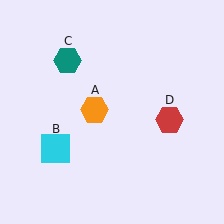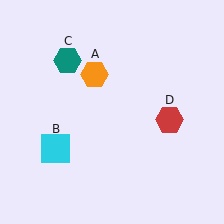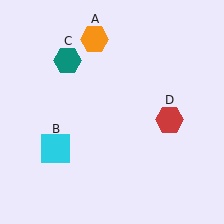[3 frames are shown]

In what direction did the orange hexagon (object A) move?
The orange hexagon (object A) moved up.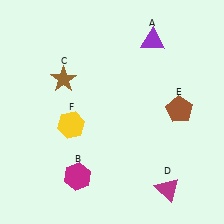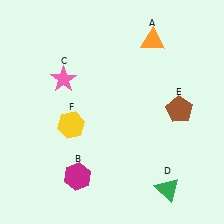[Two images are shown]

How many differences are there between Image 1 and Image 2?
There are 3 differences between the two images.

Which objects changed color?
A changed from purple to orange. C changed from brown to pink. D changed from magenta to green.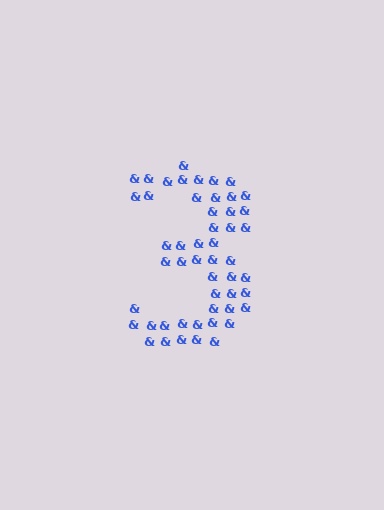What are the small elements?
The small elements are ampersands.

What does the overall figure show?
The overall figure shows the digit 3.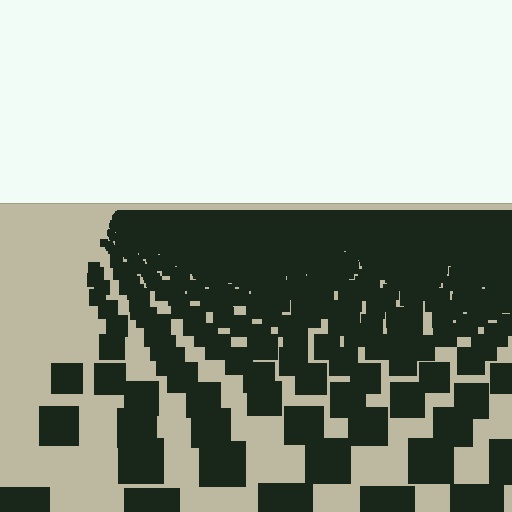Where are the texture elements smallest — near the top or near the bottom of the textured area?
Near the top.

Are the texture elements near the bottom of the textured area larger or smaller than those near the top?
Larger. Near the bottom, elements are closer to the viewer and appear at a bigger on-screen size.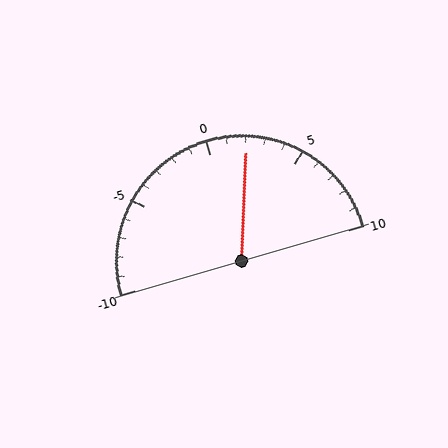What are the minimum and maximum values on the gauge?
The gauge ranges from -10 to 10.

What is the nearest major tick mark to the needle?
The nearest major tick mark is 0.